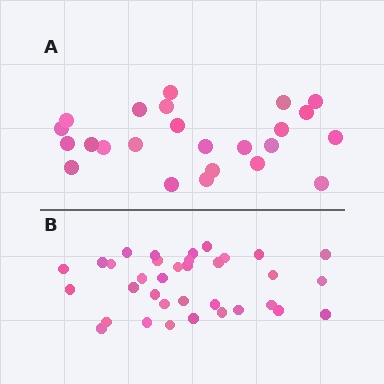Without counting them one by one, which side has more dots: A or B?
Region B (the bottom region) has more dots.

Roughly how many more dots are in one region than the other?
Region B has roughly 12 or so more dots than region A.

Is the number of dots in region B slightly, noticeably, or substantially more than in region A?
Region B has substantially more. The ratio is roughly 1.5 to 1.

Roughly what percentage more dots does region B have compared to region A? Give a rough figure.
About 45% more.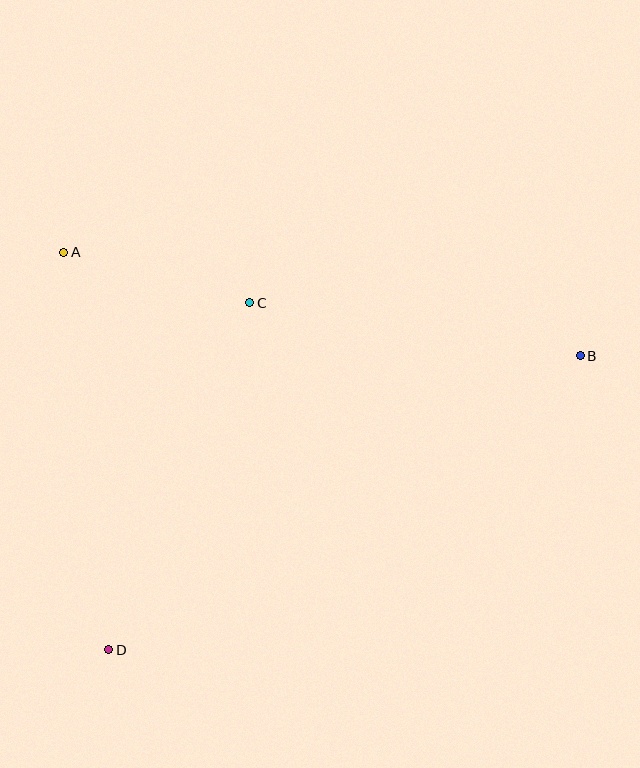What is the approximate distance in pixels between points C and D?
The distance between C and D is approximately 374 pixels.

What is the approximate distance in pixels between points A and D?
The distance between A and D is approximately 400 pixels.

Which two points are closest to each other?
Points A and C are closest to each other.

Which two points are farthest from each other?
Points B and D are farthest from each other.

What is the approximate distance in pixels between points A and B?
The distance between A and B is approximately 527 pixels.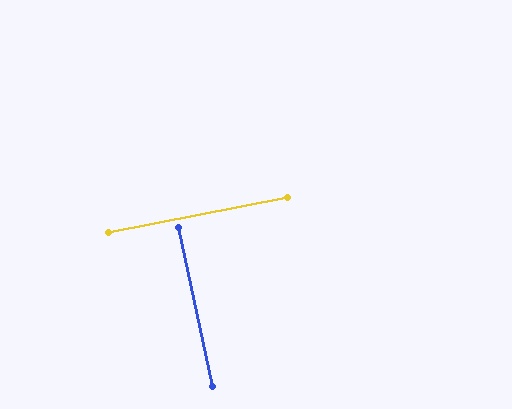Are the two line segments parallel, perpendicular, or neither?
Perpendicular — they meet at approximately 89°.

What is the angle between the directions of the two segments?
Approximately 89 degrees.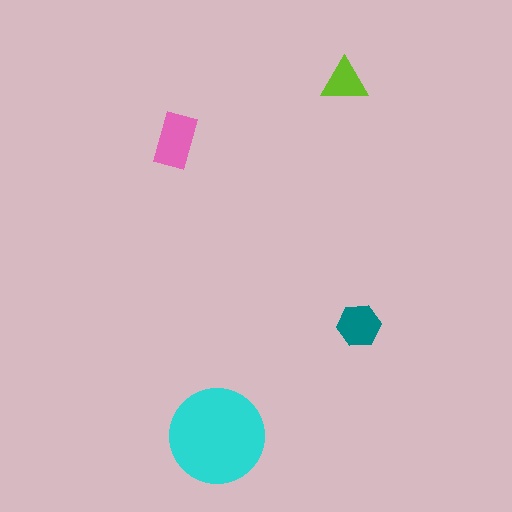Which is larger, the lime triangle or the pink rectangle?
The pink rectangle.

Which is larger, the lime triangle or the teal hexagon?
The teal hexagon.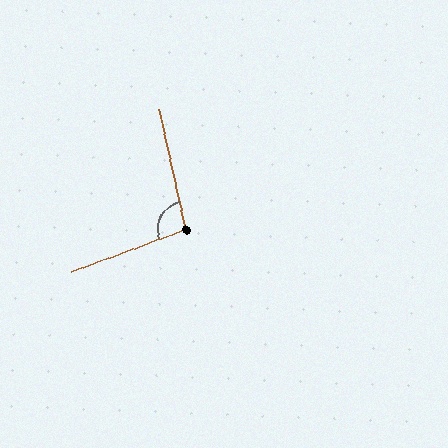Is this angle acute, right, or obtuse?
It is obtuse.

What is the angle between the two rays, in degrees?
Approximately 98 degrees.